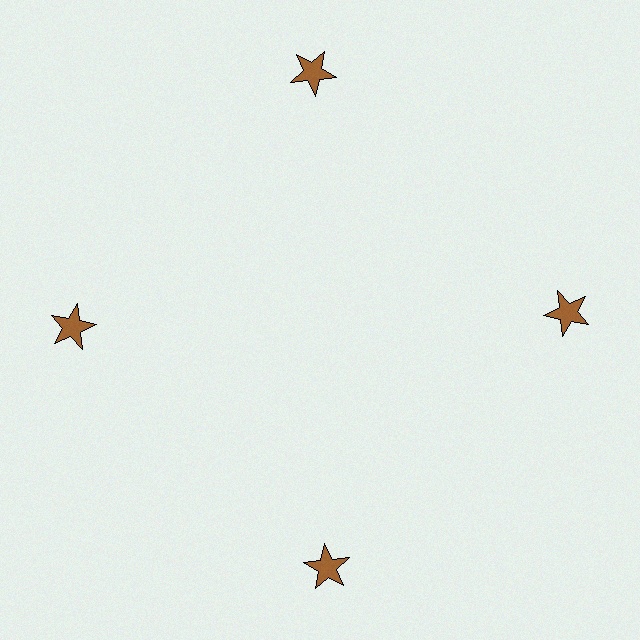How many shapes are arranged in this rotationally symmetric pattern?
There are 4 shapes, arranged in 4 groups of 1.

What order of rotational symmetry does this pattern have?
This pattern has 4-fold rotational symmetry.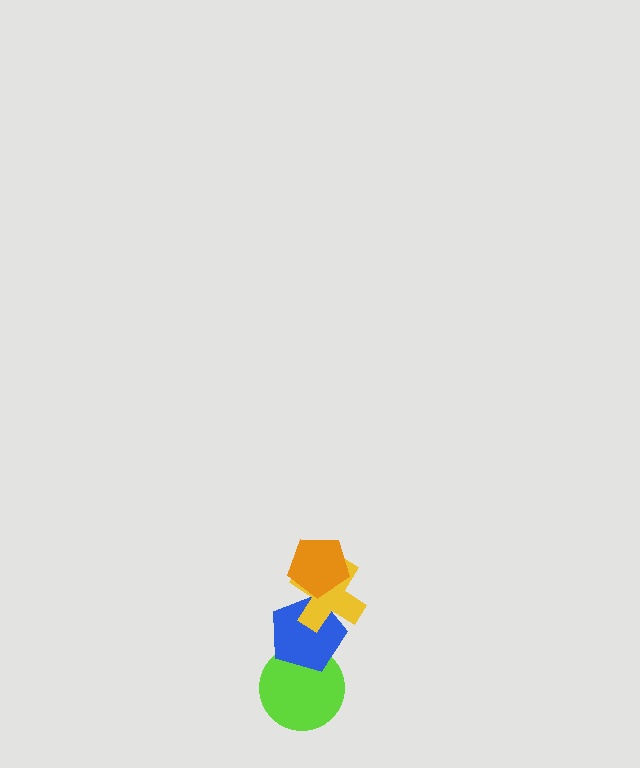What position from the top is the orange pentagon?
The orange pentagon is 1st from the top.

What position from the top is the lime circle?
The lime circle is 4th from the top.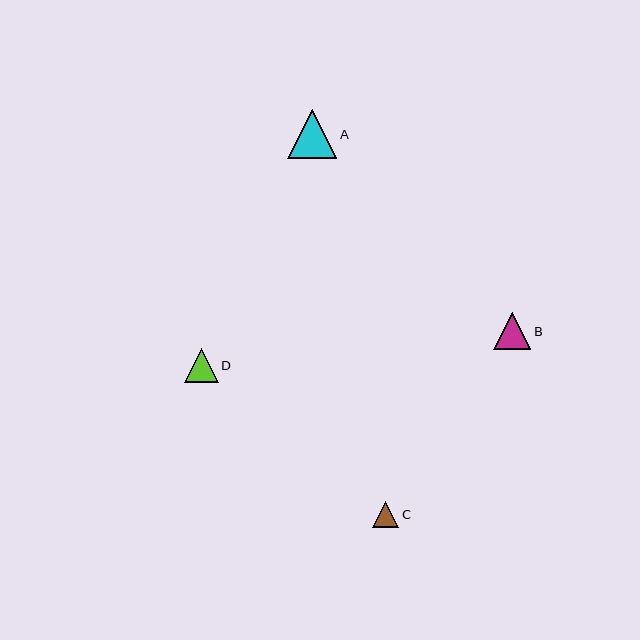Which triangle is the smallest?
Triangle C is the smallest with a size of approximately 26 pixels.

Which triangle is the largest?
Triangle A is the largest with a size of approximately 49 pixels.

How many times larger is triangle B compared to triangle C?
Triangle B is approximately 1.4 times the size of triangle C.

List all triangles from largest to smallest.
From largest to smallest: A, B, D, C.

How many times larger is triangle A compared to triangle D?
Triangle A is approximately 1.5 times the size of triangle D.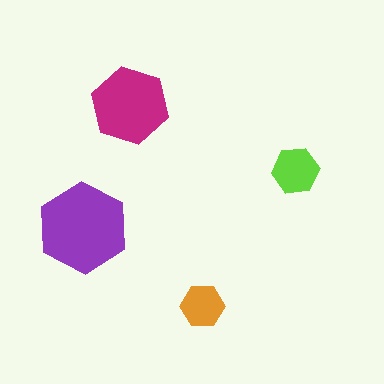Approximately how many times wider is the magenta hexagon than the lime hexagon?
About 1.5 times wider.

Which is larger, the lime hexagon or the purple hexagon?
The purple one.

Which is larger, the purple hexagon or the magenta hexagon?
The purple one.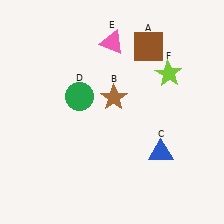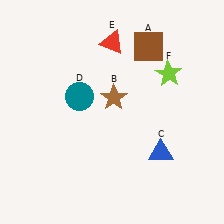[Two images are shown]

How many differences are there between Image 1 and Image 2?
There are 2 differences between the two images.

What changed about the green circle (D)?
In Image 1, D is green. In Image 2, it changed to teal.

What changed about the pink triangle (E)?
In Image 1, E is pink. In Image 2, it changed to red.